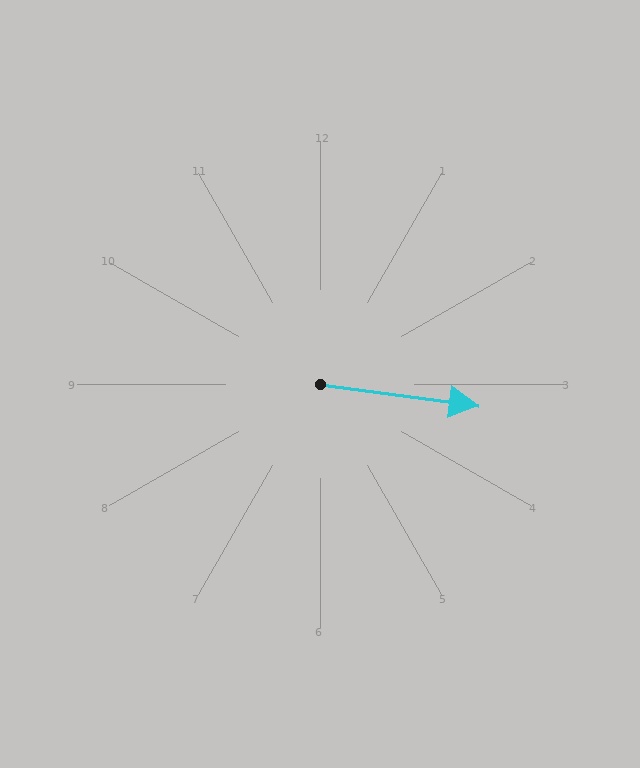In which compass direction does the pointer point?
East.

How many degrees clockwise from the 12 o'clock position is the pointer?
Approximately 98 degrees.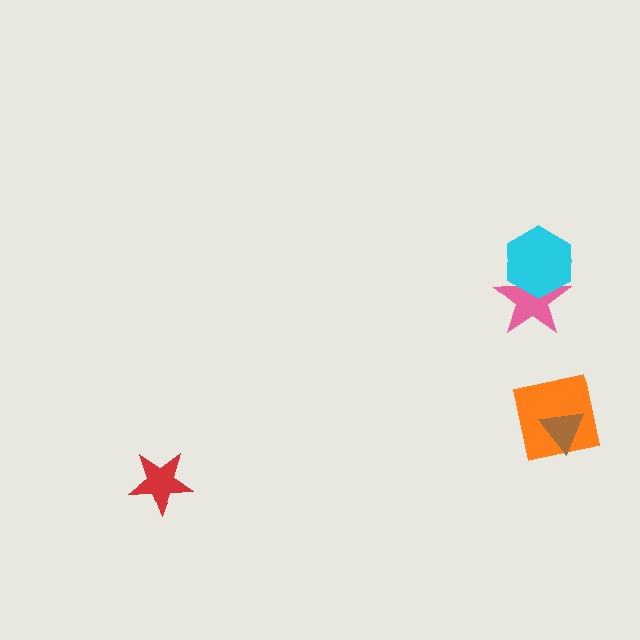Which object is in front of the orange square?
The brown triangle is in front of the orange square.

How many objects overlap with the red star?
0 objects overlap with the red star.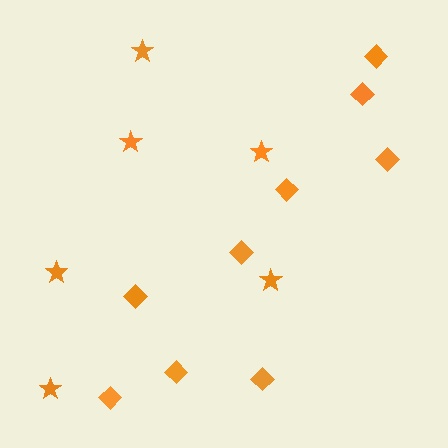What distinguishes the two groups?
There are 2 groups: one group of stars (6) and one group of diamonds (9).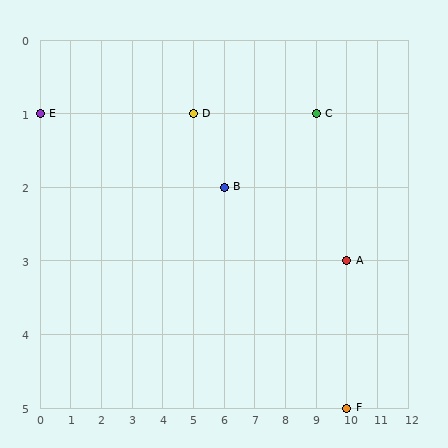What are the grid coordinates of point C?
Point C is at grid coordinates (9, 1).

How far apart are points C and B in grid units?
Points C and B are 3 columns and 1 row apart (about 3.2 grid units diagonally).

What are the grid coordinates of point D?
Point D is at grid coordinates (5, 1).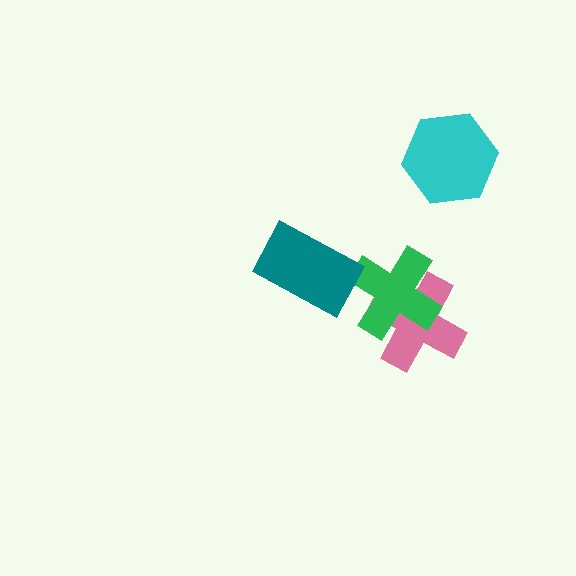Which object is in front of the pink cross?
The green cross is in front of the pink cross.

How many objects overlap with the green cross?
1 object overlaps with the green cross.